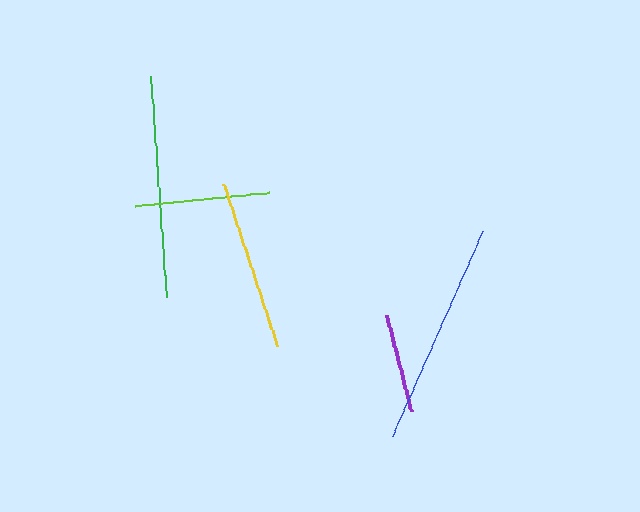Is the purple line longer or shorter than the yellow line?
The yellow line is longer than the purple line.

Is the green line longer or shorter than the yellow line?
The green line is longer than the yellow line.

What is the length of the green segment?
The green segment is approximately 223 pixels long.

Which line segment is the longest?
The blue line is the longest at approximately 223 pixels.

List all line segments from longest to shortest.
From longest to shortest: blue, green, yellow, lime, purple.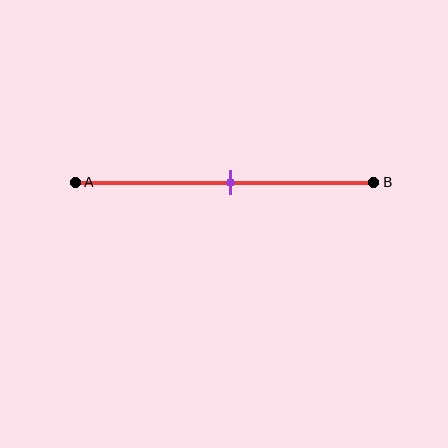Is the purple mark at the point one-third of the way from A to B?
No, the mark is at about 50% from A, not at the 33% one-third point.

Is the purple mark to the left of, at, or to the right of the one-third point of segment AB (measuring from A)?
The purple mark is to the right of the one-third point of segment AB.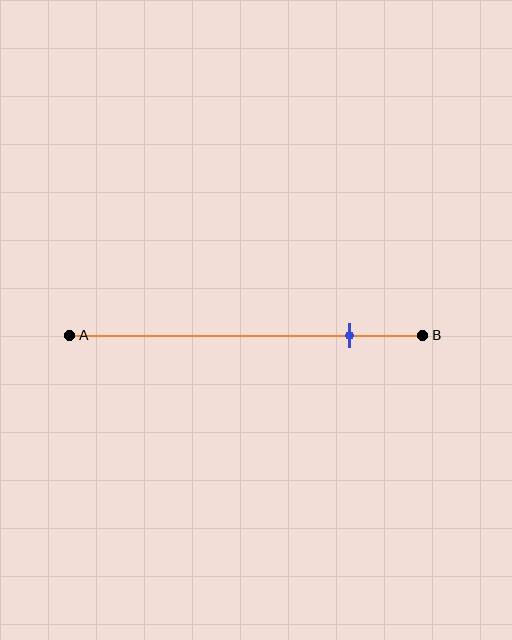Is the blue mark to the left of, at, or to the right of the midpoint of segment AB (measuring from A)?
The blue mark is to the right of the midpoint of segment AB.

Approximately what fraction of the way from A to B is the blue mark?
The blue mark is approximately 80% of the way from A to B.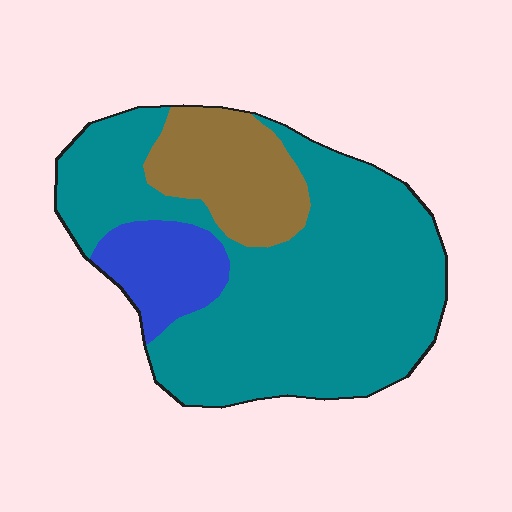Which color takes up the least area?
Blue, at roughly 10%.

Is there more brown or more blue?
Brown.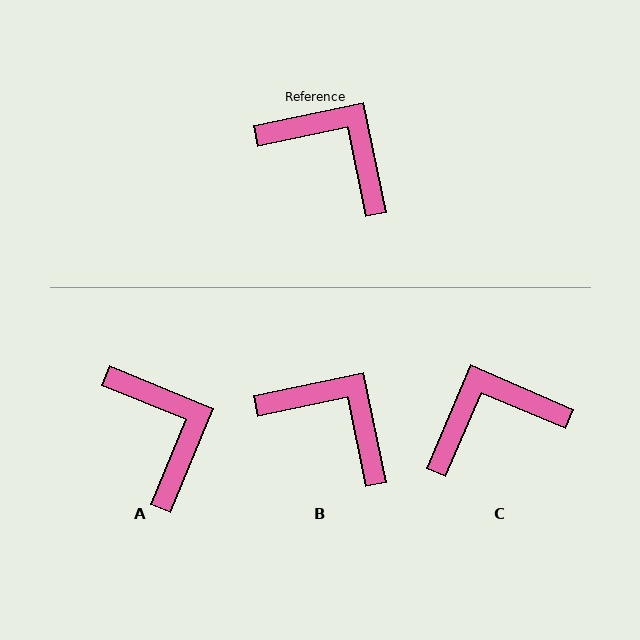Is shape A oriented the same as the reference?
No, it is off by about 34 degrees.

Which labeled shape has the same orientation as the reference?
B.